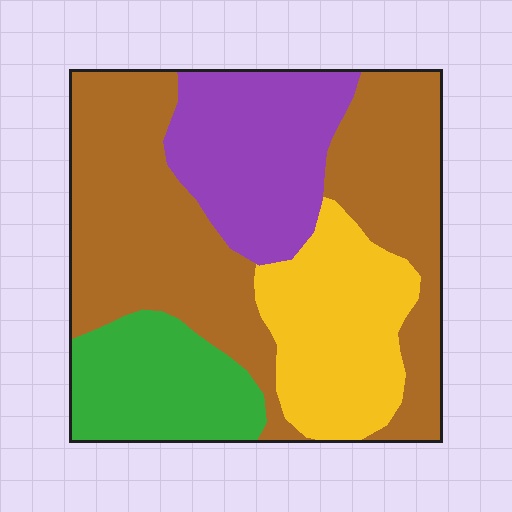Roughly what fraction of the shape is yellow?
Yellow takes up about one fifth (1/5) of the shape.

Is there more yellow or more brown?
Brown.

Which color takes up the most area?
Brown, at roughly 45%.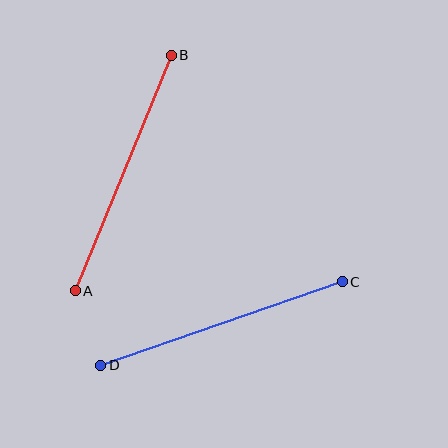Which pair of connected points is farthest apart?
Points C and D are farthest apart.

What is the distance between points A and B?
The distance is approximately 254 pixels.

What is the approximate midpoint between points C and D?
The midpoint is at approximately (221, 323) pixels.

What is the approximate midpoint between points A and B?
The midpoint is at approximately (123, 173) pixels.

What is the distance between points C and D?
The distance is approximately 256 pixels.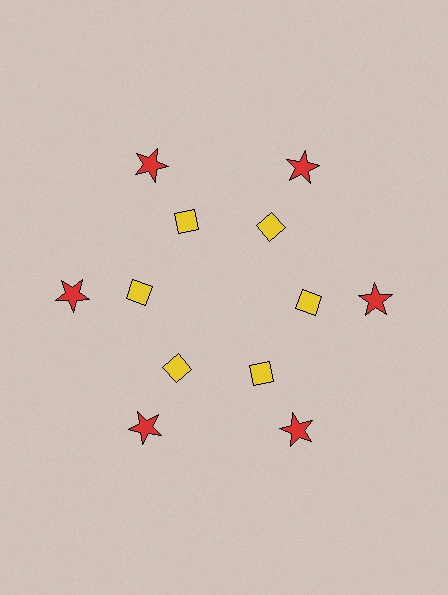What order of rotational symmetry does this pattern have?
This pattern has 6-fold rotational symmetry.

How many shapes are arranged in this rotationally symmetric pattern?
There are 12 shapes, arranged in 6 groups of 2.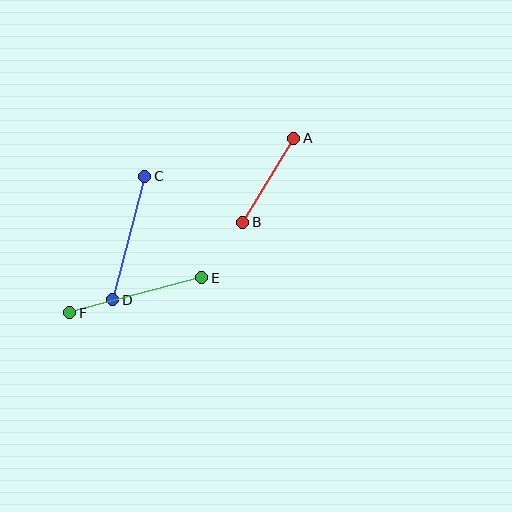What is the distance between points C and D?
The distance is approximately 127 pixels.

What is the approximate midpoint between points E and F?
The midpoint is at approximately (136, 295) pixels.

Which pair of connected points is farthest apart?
Points E and F are farthest apart.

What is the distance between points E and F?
The distance is approximately 137 pixels.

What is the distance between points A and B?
The distance is approximately 98 pixels.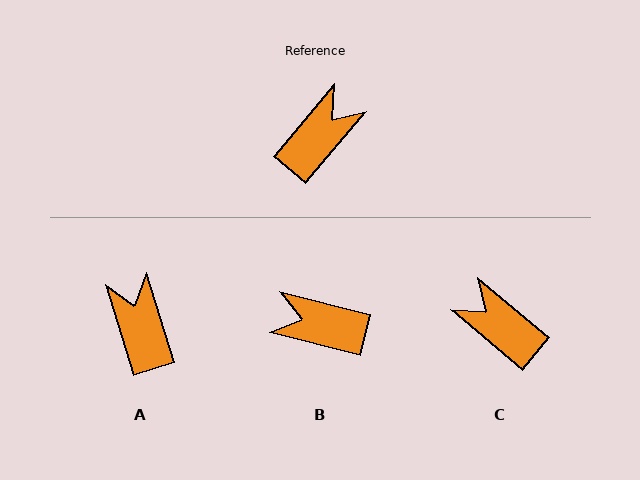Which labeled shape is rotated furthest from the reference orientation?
B, about 116 degrees away.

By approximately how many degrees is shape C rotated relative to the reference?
Approximately 90 degrees counter-clockwise.